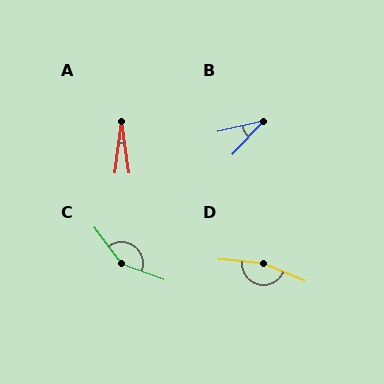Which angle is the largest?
D, at approximately 164 degrees.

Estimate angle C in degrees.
Approximately 147 degrees.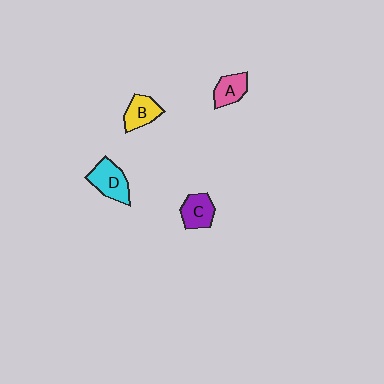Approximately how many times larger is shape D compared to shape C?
Approximately 1.2 times.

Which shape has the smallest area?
Shape A (pink).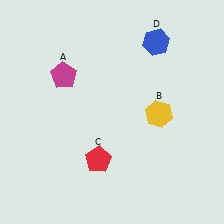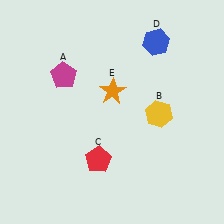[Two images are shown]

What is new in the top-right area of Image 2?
An orange star (E) was added in the top-right area of Image 2.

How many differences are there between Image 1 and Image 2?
There is 1 difference between the two images.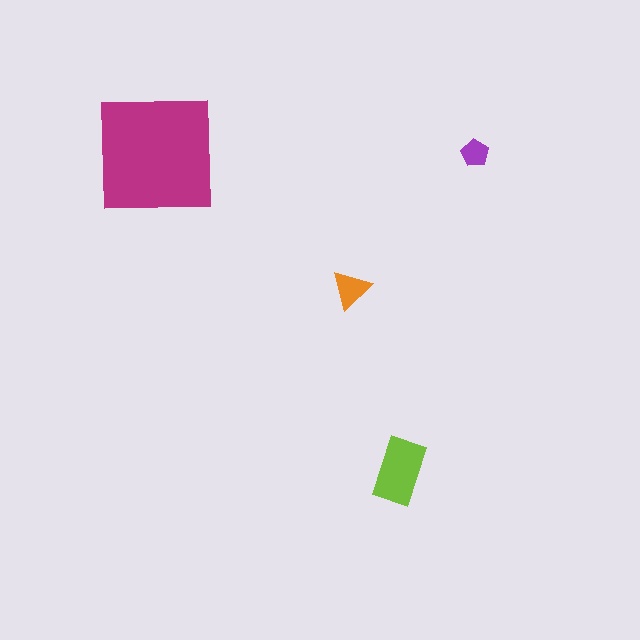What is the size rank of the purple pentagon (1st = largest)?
4th.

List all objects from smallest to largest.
The purple pentagon, the orange triangle, the lime rectangle, the magenta square.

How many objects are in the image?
There are 4 objects in the image.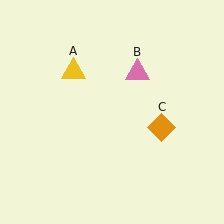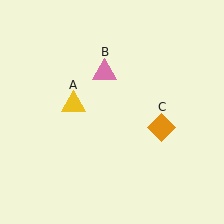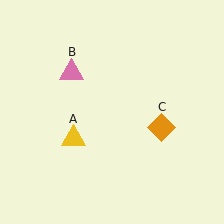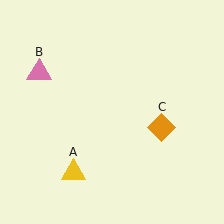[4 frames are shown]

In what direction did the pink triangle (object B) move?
The pink triangle (object B) moved left.